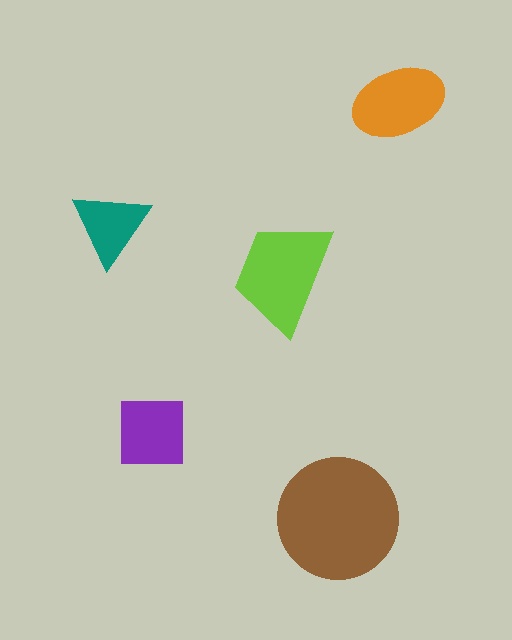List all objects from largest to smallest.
The brown circle, the lime trapezoid, the orange ellipse, the purple square, the teal triangle.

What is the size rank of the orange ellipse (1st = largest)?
3rd.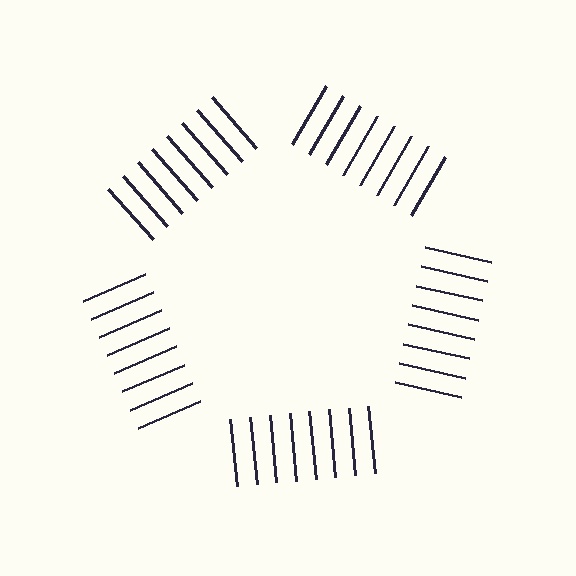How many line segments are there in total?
40 — 8 along each of the 5 edges.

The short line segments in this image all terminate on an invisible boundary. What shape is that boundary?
An illusory pentagon — the line segments terminate on its edges but no continuous stroke is drawn.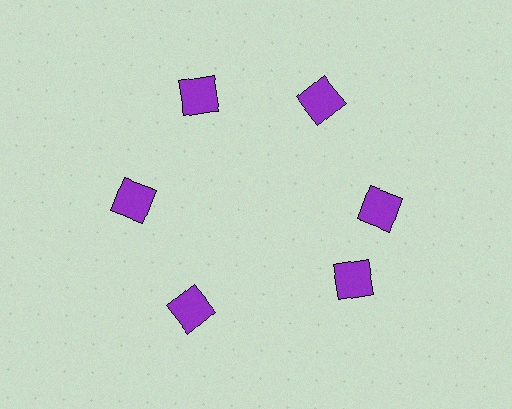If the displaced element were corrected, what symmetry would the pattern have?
It would have 6-fold rotational symmetry — the pattern would map onto itself every 60 degrees.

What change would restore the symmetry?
The symmetry would be restored by rotating it back into even spacing with its neighbors so that all 6 squares sit at equal angles and equal distance from the center.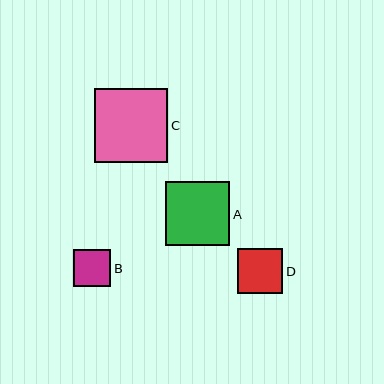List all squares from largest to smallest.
From largest to smallest: C, A, D, B.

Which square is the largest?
Square C is the largest with a size of approximately 74 pixels.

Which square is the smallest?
Square B is the smallest with a size of approximately 37 pixels.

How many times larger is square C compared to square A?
Square C is approximately 1.1 times the size of square A.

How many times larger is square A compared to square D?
Square A is approximately 1.4 times the size of square D.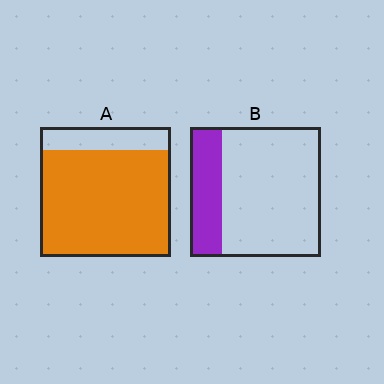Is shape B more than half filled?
No.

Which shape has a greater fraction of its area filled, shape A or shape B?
Shape A.